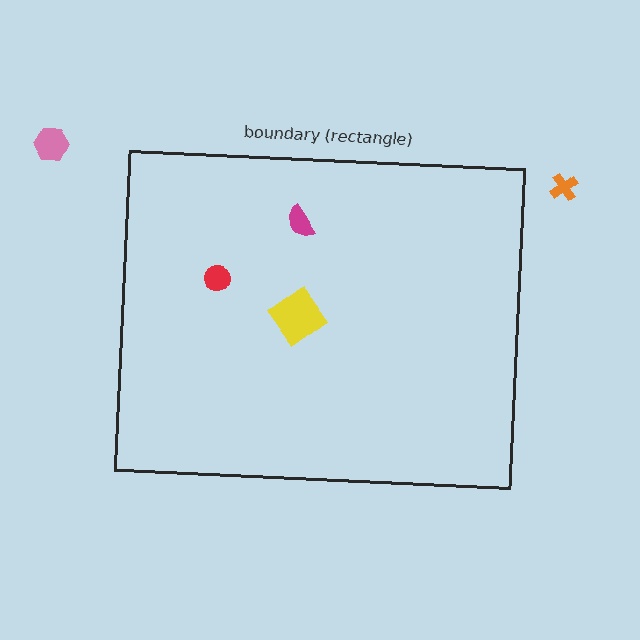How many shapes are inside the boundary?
3 inside, 2 outside.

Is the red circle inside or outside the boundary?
Inside.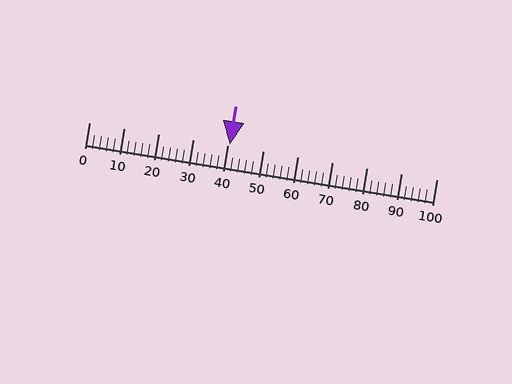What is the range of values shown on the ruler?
The ruler shows values from 0 to 100.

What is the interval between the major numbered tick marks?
The major tick marks are spaced 10 units apart.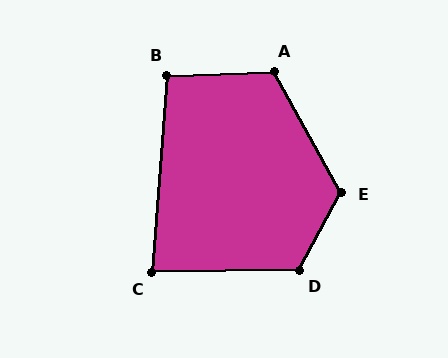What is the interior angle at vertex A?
Approximately 117 degrees (obtuse).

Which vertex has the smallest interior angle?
C, at approximately 85 degrees.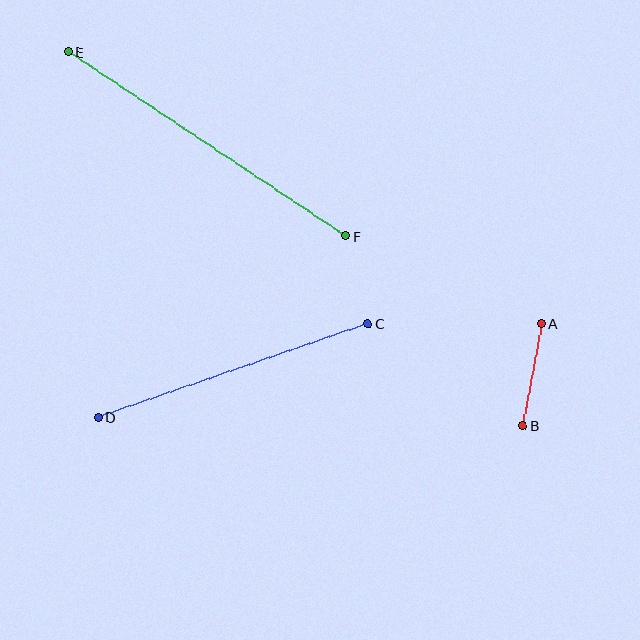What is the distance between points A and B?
The distance is approximately 104 pixels.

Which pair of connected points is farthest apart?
Points E and F are farthest apart.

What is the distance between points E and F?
The distance is approximately 333 pixels.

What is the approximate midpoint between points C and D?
The midpoint is at approximately (233, 370) pixels.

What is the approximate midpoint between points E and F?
The midpoint is at approximately (207, 144) pixels.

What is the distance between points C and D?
The distance is approximately 285 pixels.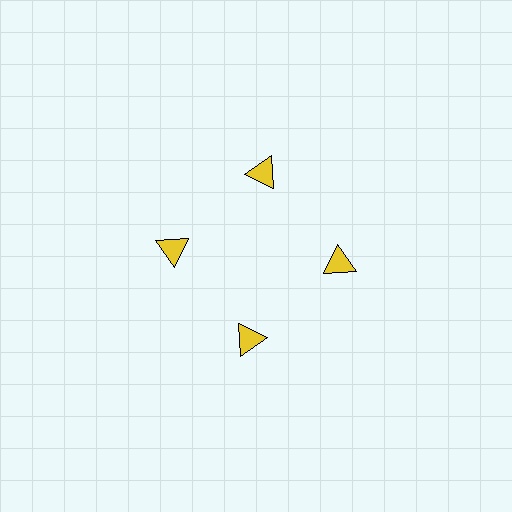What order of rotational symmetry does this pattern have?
This pattern has 4-fold rotational symmetry.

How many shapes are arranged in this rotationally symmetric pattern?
There are 4 shapes, arranged in 4 groups of 1.